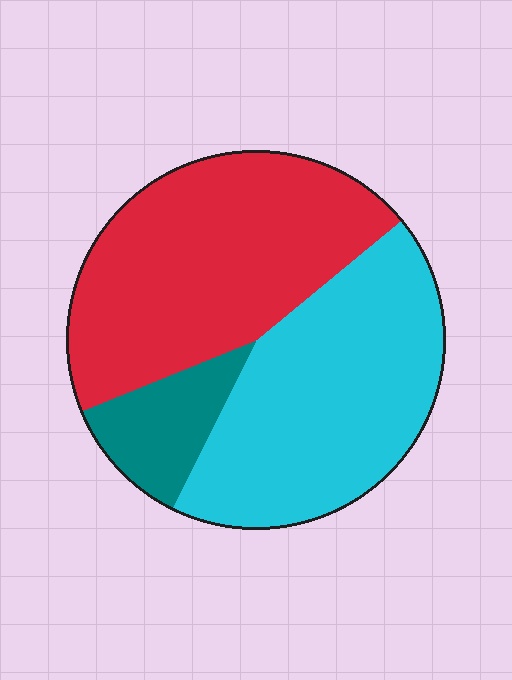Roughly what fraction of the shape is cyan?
Cyan takes up about two fifths (2/5) of the shape.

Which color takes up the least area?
Teal, at roughly 10%.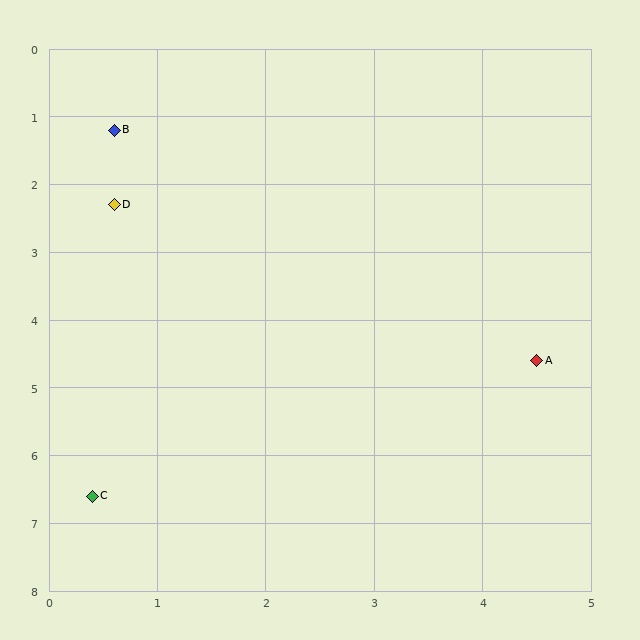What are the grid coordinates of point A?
Point A is at approximately (4.5, 4.6).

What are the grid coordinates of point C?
Point C is at approximately (0.4, 6.6).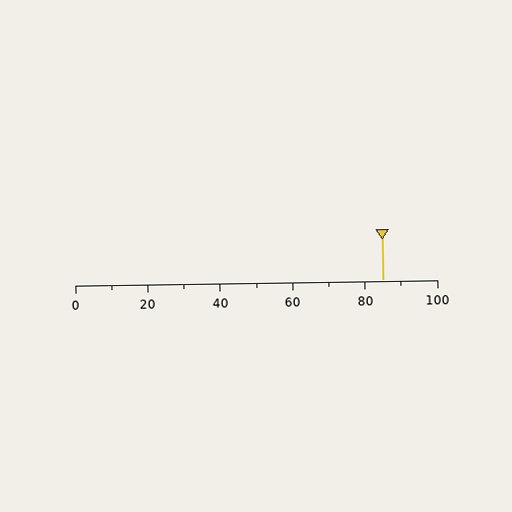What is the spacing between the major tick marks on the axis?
The major ticks are spaced 20 apart.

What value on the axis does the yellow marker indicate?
The marker indicates approximately 85.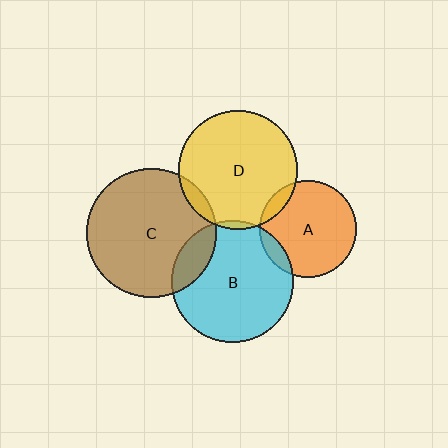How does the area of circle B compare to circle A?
Approximately 1.6 times.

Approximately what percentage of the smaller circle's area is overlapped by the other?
Approximately 5%.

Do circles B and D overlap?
Yes.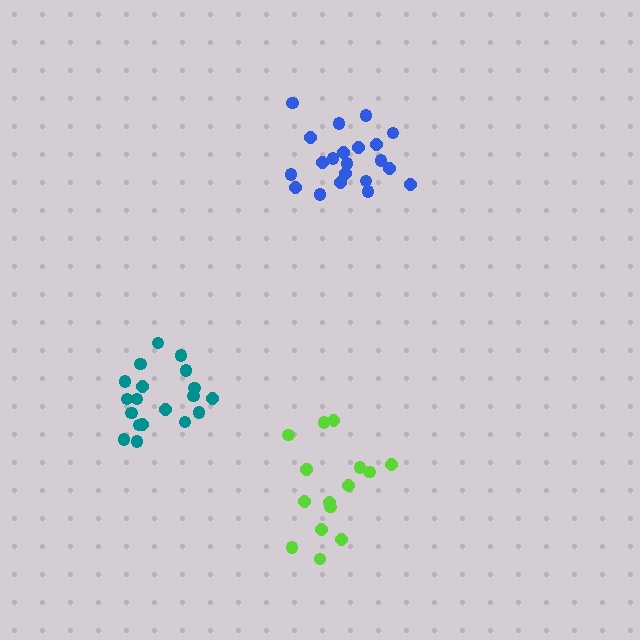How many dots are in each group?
Group 1: 21 dots, Group 2: 16 dots, Group 3: 19 dots (56 total).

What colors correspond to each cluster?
The clusters are colored: blue, lime, teal.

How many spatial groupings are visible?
There are 3 spatial groupings.